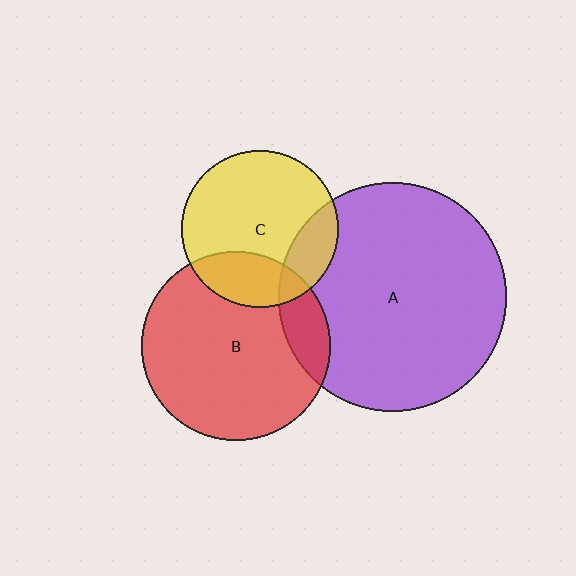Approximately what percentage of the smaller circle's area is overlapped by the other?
Approximately 15%.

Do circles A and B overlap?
Yes.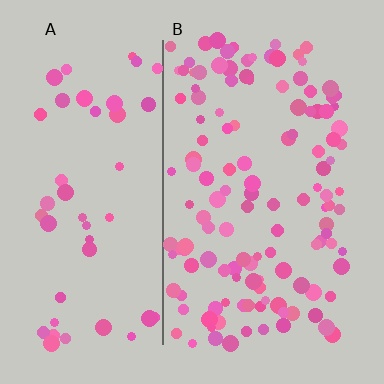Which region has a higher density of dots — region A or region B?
B (the right).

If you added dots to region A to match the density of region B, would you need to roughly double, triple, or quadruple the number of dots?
Approximately triple.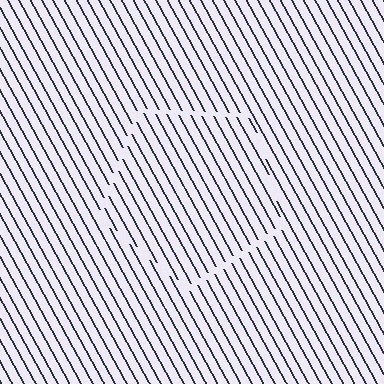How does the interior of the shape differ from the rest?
The interior of the shape contains the same grating, shifted by half a period — the contour is defined by the phase discontinuity where line-ends from the inner and outer gratings abut.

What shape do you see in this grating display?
An illusory pentagon. The interior of the shape contains the same grating, shifted by half a period — the contour is defined by the phase discontinuity where line-ends from the inner and outer gratings abut.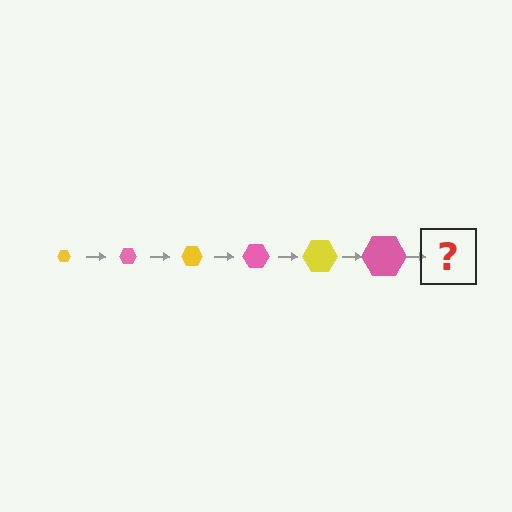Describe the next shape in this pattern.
It should be a yellow hexagon, larger than the previous one.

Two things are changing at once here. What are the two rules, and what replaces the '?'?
The two rules are that the hexagon grows larger each step and the color cycles through yellow and pink. The '?' should be a yellow hexagon, larger than the previous one.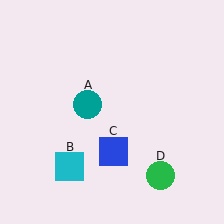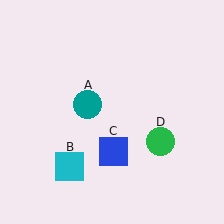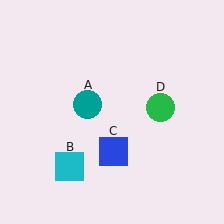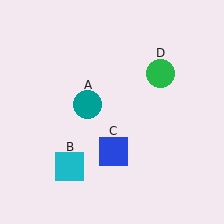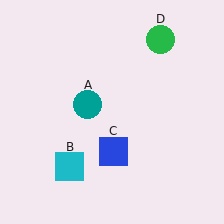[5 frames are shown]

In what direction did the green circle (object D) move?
The green circle (object D) moved up.